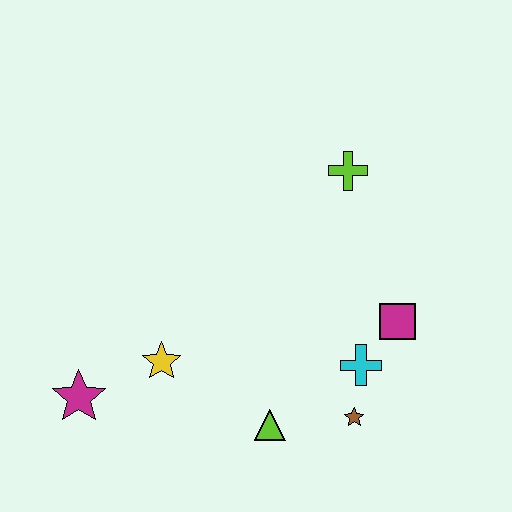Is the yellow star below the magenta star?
No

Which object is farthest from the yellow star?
The lime cross is farthest from the yellow star.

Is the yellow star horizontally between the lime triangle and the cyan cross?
No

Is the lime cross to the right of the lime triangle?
Yes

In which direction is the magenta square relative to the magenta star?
The magenta square is to the right of the magenta star.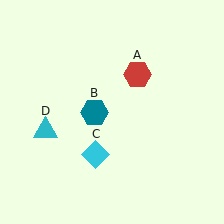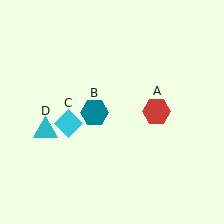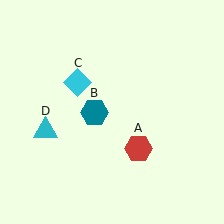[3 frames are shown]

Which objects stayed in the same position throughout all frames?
Teal hexagon (object B) and cyan triangle (object D) remained stationary.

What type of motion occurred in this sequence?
The red hexagon (object A), cyan diamond (object C) rotated clockwise around the center of the scene.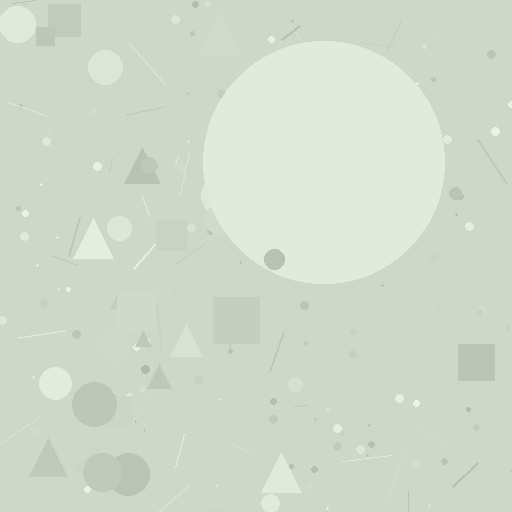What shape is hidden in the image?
A circle is hidden in the image.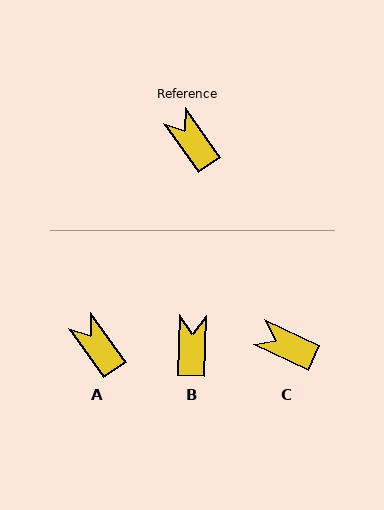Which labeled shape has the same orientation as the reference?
A.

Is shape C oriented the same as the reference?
No, it is off by about 30 degrees.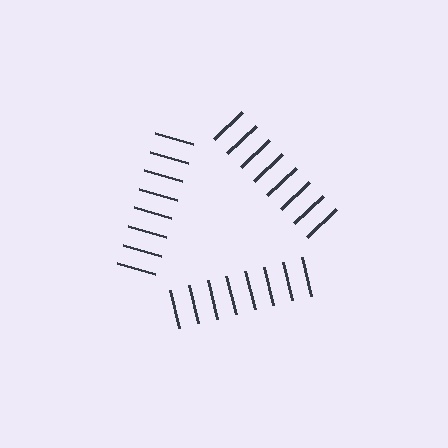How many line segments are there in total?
24 — 8 along each of the 3 edges.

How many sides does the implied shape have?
3 sides — the line-ends trace a triangle.